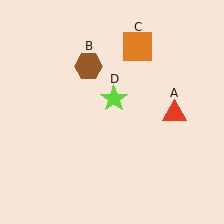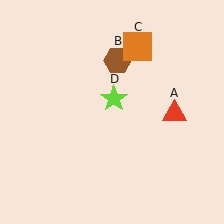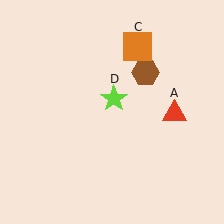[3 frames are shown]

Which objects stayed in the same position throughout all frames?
Red triangle (object A) and orange square (object C) and lime star (object D) remained stationary.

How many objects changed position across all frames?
1 object changed position: brown hexagon (object B).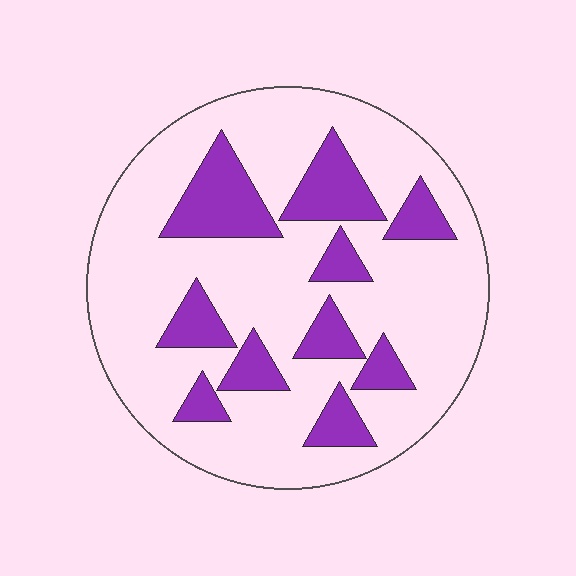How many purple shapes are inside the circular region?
10.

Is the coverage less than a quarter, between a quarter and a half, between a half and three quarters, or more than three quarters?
Less than a quarter.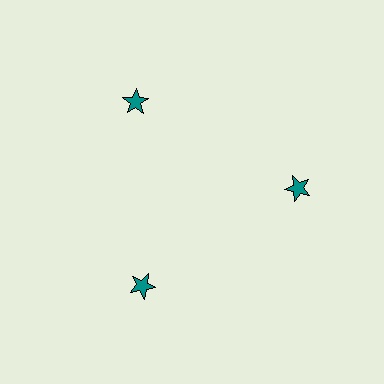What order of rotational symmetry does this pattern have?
This pattern has 3-fold rotational symmetry.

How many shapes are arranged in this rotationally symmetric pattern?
There are 3 shapes, arranged in 3 groups of 1.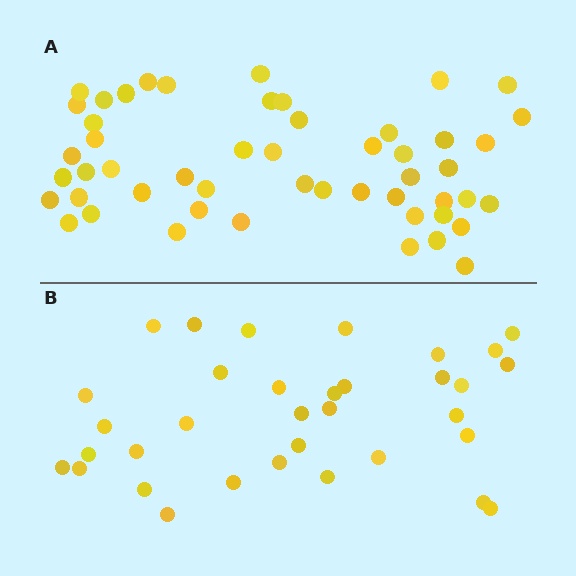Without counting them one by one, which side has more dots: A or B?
Region A (the top region) has more dots.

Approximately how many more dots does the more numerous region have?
Region A has approximately 15 more dots than region B.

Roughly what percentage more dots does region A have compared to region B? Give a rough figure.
About 50% more.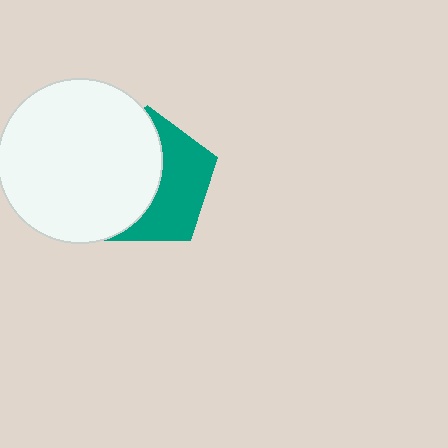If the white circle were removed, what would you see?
You would see the complete teal pentagon.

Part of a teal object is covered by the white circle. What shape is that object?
It is a pentagon.